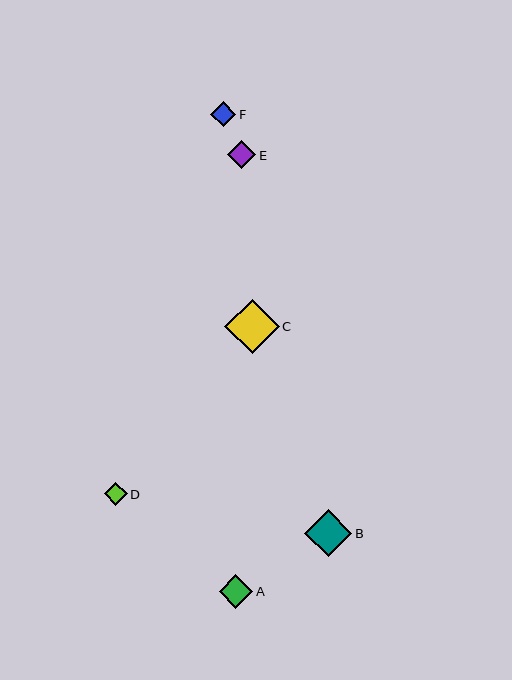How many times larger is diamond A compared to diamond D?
Diamond A is approximately 1.5 times the size of diamond D.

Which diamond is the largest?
Diamond C is the largest with a size of approximately 55 pixels.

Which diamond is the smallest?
Diamond D is the smallest with a size of approximately 23 pixels.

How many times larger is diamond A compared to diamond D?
Diamond A is approximately 1.5 times the size of diamond D.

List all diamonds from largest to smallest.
From largest to smallest: C, B, A, E, F, D.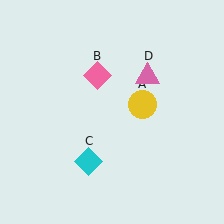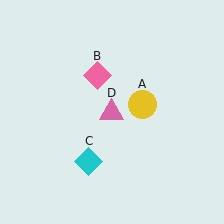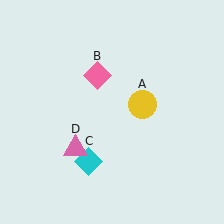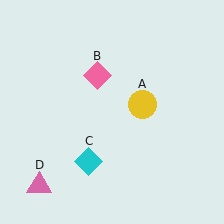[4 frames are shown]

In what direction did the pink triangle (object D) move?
The pink triangle (object D) moved down and to the left.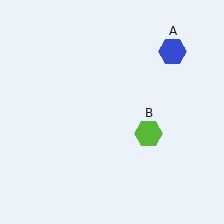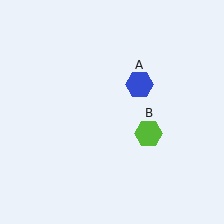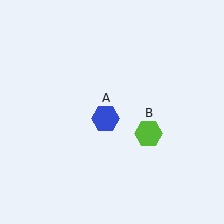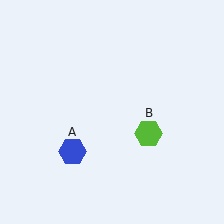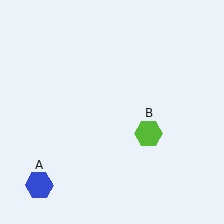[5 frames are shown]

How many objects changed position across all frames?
1 object changed position: blue hexagon (object A).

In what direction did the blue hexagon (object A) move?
The blue hexagon (object A) moved down and to the left.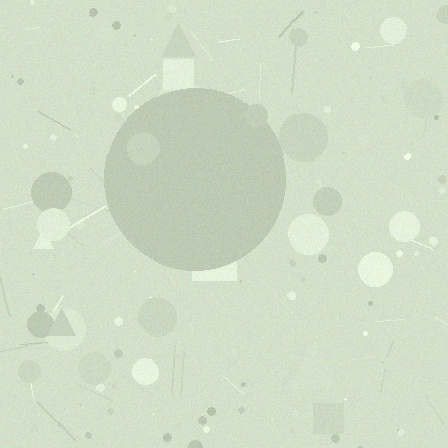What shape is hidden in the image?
A circle is hidden in the image.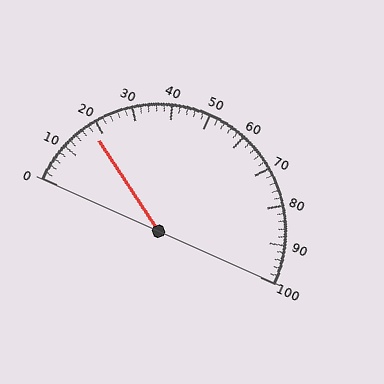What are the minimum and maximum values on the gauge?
The gauge ranges from 0 to 100.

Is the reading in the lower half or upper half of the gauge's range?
The reading is in the lower half of the range (0 to 100).